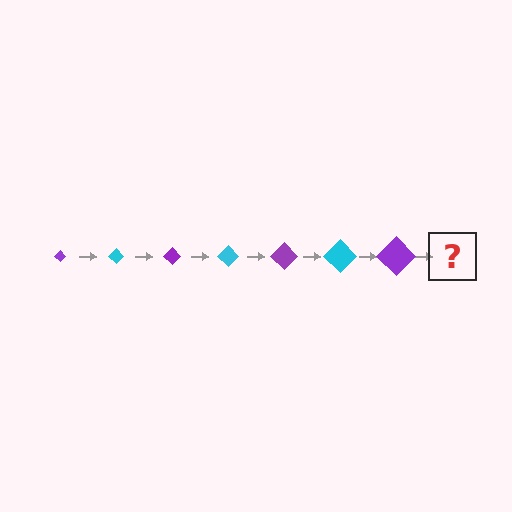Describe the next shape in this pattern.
It should be a cyan diamond, larger than the previous one.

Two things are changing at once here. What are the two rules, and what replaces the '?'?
The two rules are that the diamond grows larger each step and the color cycles through purple and cyan. The '?' should be a cyan diamond, larger than the previous one.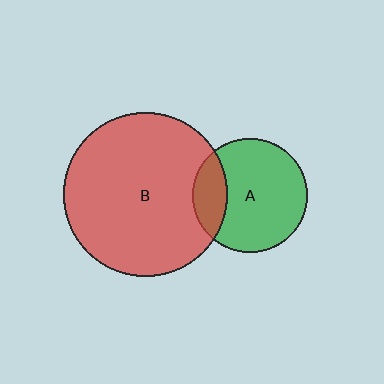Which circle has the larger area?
Circle B (red).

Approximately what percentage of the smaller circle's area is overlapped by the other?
Approximately 20%.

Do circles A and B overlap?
Yes.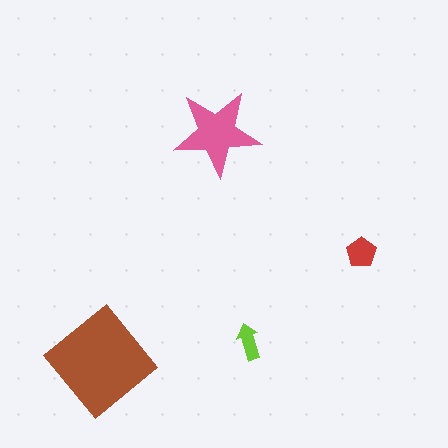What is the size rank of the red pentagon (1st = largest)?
3rd.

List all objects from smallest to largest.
The lime arrow, the red pentagon, the pink star, the brown diamond.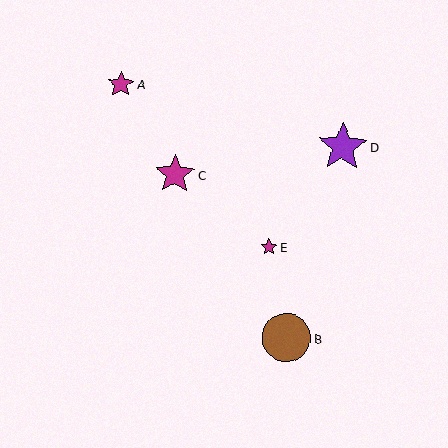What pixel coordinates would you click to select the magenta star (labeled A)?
Click at (121, 84) to select the magenta star A.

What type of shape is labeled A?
Shape A is a magenta star.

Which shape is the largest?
The purple star (labeled D) is the largest.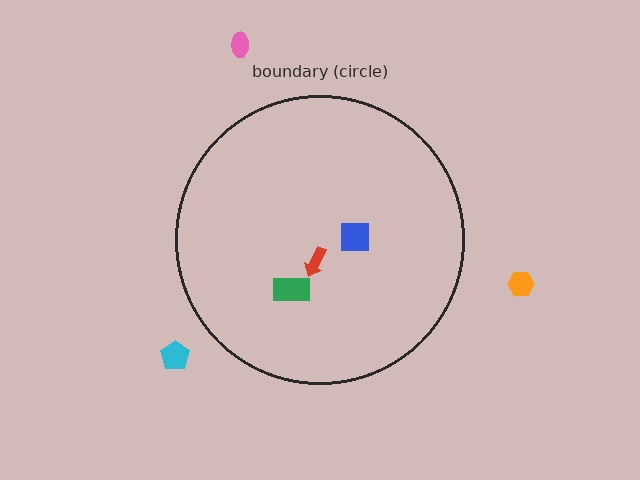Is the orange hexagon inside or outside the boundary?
Outside.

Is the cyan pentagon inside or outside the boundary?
Outside.